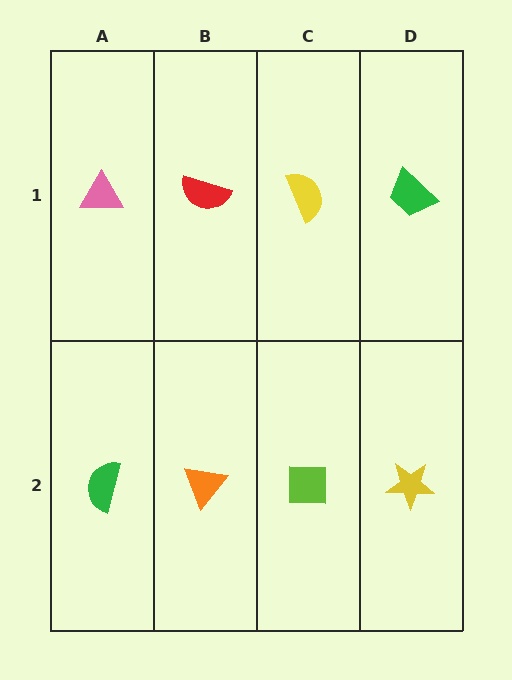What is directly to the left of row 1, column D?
A yellow semicircle.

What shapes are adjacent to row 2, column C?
A yellow semicircle (row 1, column C), an orange triangle (row 2, column B), a yellow star (row 2, column D).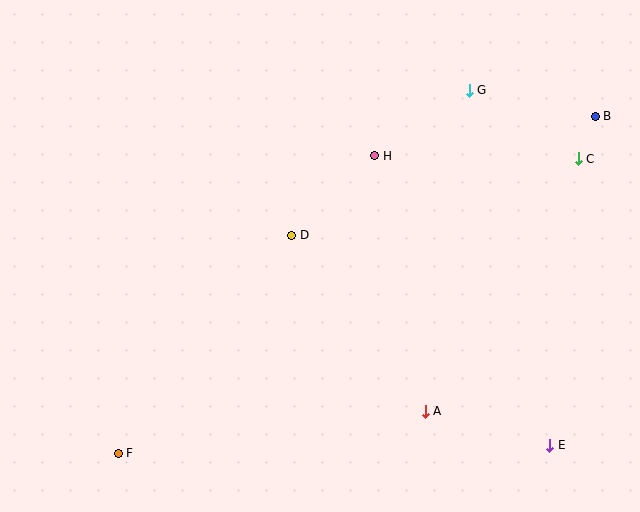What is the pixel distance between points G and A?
The distance between G and A is 324 pixels.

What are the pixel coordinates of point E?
Point E is at (550, 445).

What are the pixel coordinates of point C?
Point C is at (578, 159).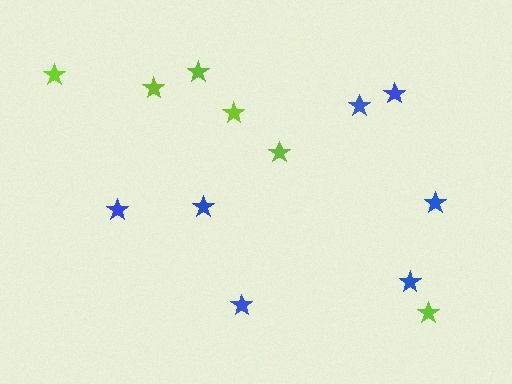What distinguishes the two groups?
There are 2 groups: one group of lime stars (6) and one group of blue stars (7).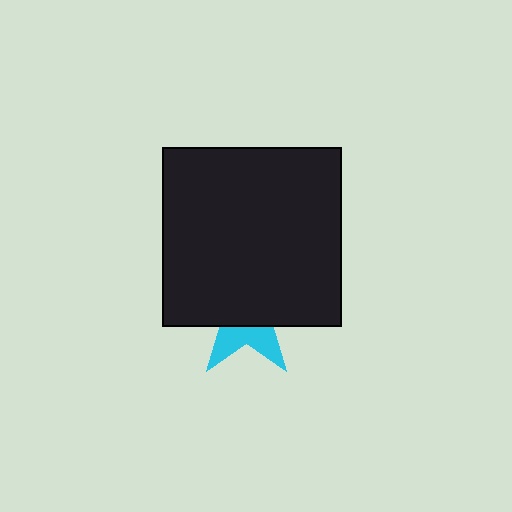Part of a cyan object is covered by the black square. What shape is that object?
It is a star.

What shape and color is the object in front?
The object in front is a black square.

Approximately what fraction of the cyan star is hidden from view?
Roughly 66% of the cyan star is hidden behind the black square.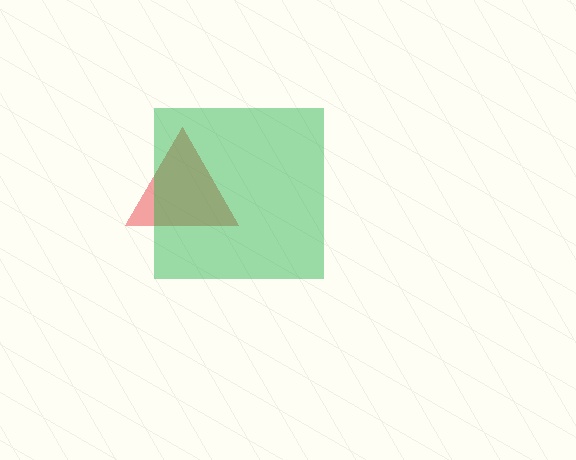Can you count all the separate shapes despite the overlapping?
Yes, there are 2 separate shapes.